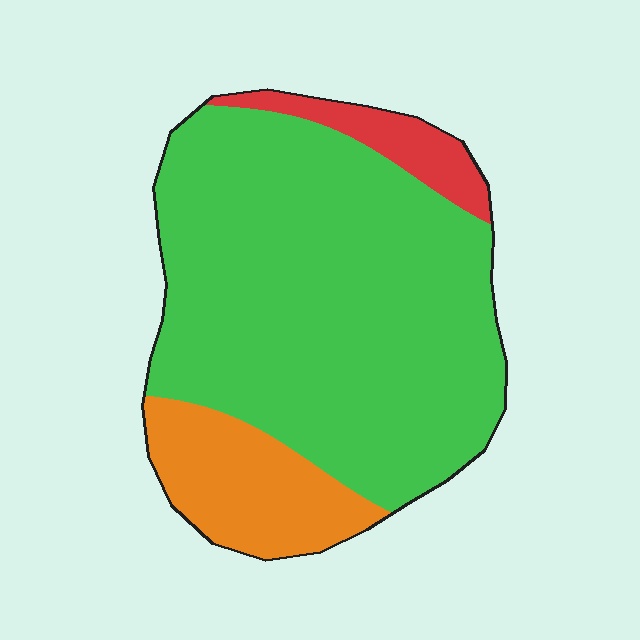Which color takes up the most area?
Green, at roughly 75%.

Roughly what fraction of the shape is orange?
Orange covers 17% of the shape.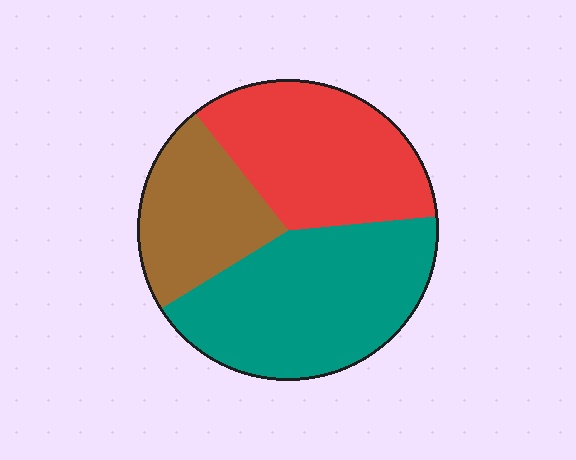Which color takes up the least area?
Brown, at roughly 25%.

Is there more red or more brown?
Red.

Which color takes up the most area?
Teal, at roughly 40%.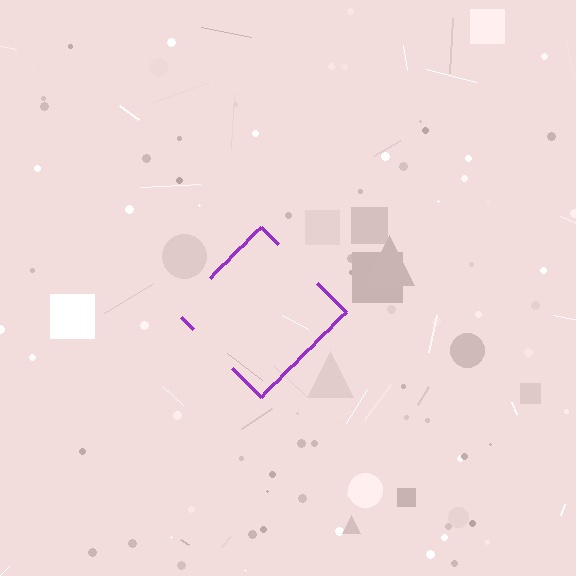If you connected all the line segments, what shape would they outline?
They would outline a diamond.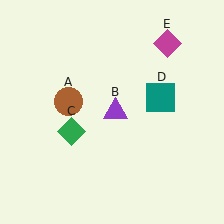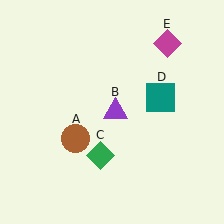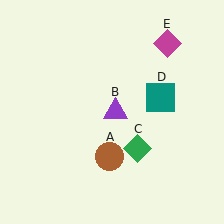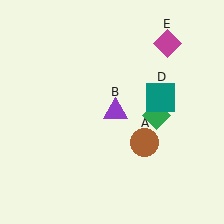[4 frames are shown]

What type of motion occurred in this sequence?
The brown circle (object A), green diamond (object C) rotated counterclockwise around the center of the scene.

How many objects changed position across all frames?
2 objects changed position: brown circle (object A), green diamond (object C).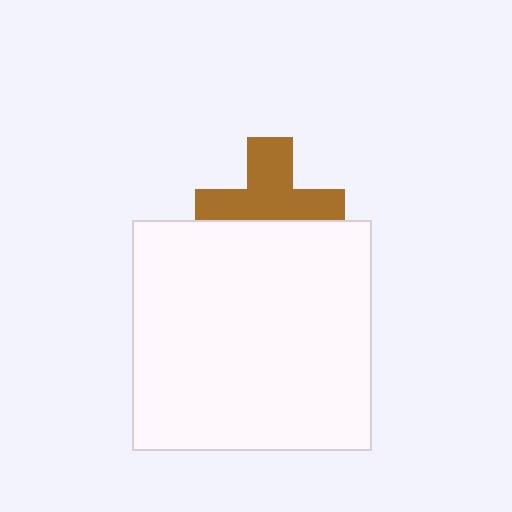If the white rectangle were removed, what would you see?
You would see the complete brown cross.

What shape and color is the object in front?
The object in front is a white rectangle.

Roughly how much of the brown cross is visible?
About half of it is visible (roughly 59%).